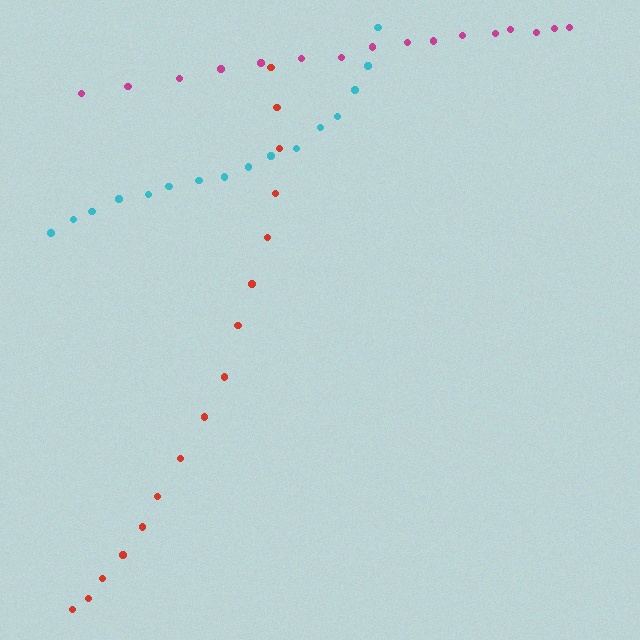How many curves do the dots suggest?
There are 3 distinct paths.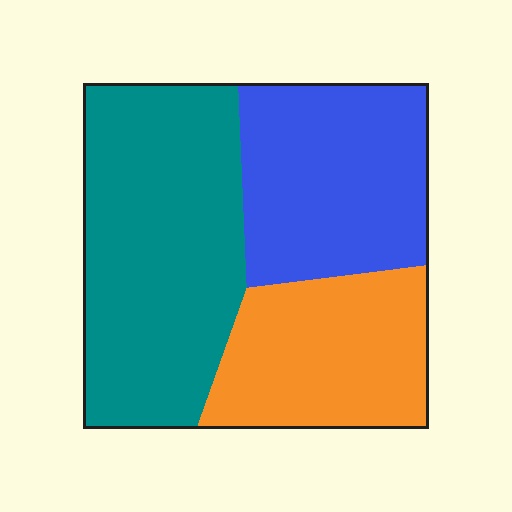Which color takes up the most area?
Teal, at roughly 45%.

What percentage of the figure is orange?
Orange takes up between a sixth and a third of the figure.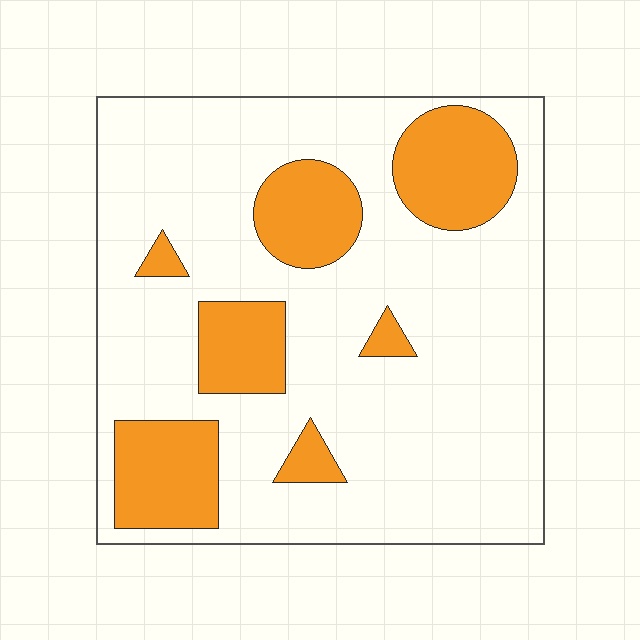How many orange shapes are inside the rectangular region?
7.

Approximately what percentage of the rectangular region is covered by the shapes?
Approximately 25%.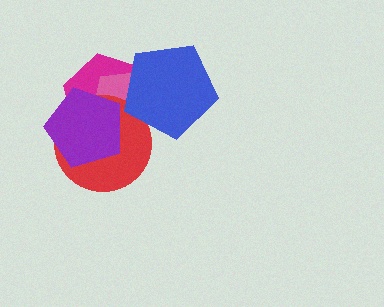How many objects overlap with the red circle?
4 objects overlap with the red circle.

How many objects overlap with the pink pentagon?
4 objects overlap with the pink pentagon.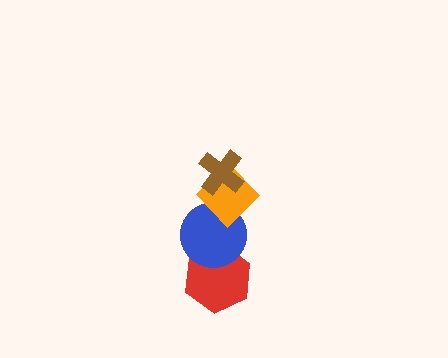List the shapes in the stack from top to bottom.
From top to bottom: the brown cross, the orange diamond, the blue circle, the red hexagon.